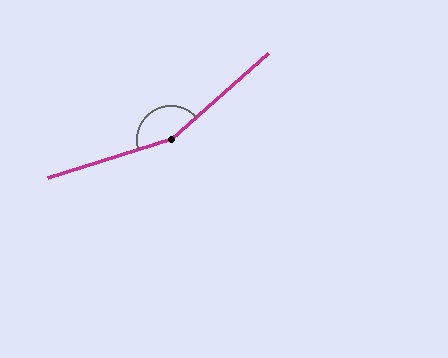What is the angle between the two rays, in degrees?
Approximately 156 degrees.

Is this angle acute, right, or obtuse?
It is obtuse.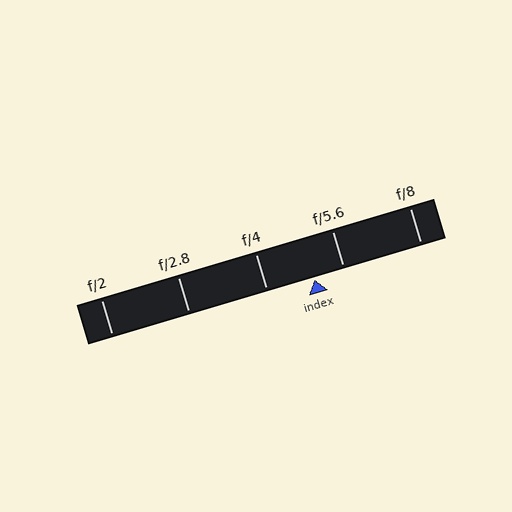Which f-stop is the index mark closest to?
The index mark is closest to f/5.6.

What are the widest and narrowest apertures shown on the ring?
The widest aperture shown is f/2 and the narrowest is f/8.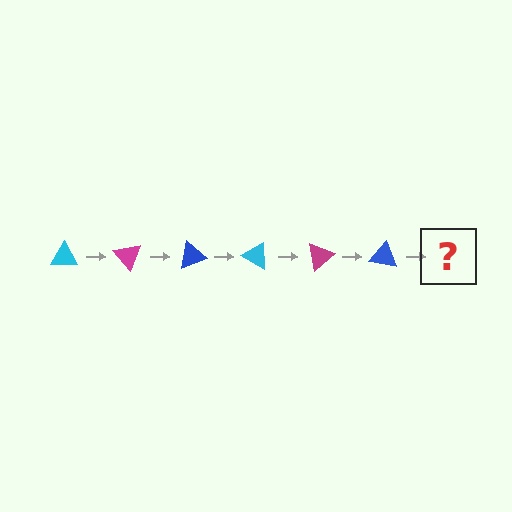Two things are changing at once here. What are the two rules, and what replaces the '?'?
The two rules are that it rotates 50 degrees each step and the color cycles through cyan, magenta, and blue. The '?' should be a cyan triangle, rotated 300 degrees from the start.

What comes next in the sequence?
The next element should be a cyan triangle, rotated 300 degrees from the start.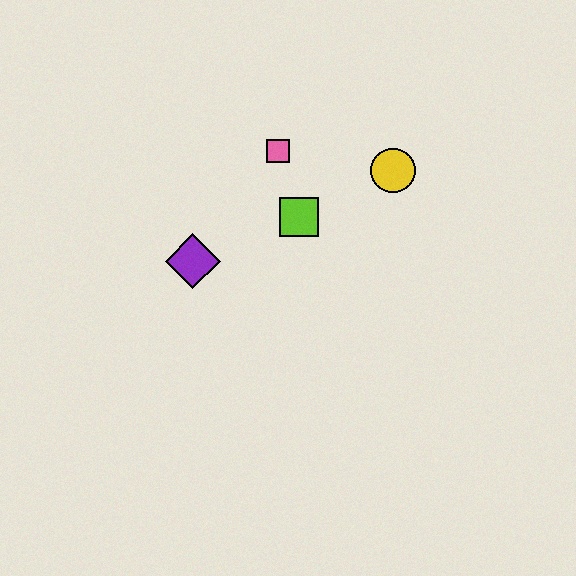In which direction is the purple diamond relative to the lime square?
The purple diamond is to the left of the lime square.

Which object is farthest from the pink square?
The purple diamond is farthest from the pink square.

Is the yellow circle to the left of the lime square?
No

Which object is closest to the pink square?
The lime square is closest to the pink square.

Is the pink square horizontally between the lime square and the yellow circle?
No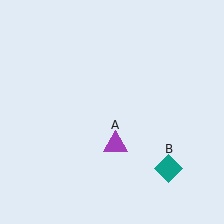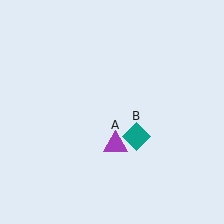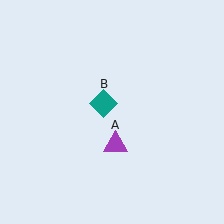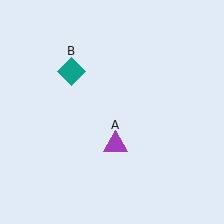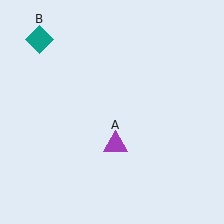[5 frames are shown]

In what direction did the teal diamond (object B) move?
The teal diamond (object B) moved up and to the left.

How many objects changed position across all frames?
1 object changed position: teal diamond (object B).